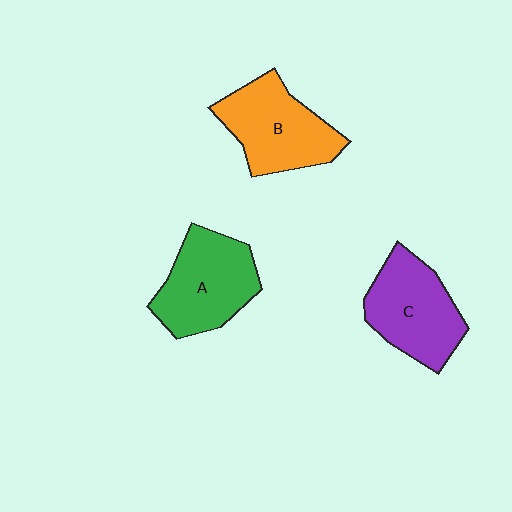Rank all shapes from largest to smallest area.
From largest to smallest: A (green), B (orange), C (purple).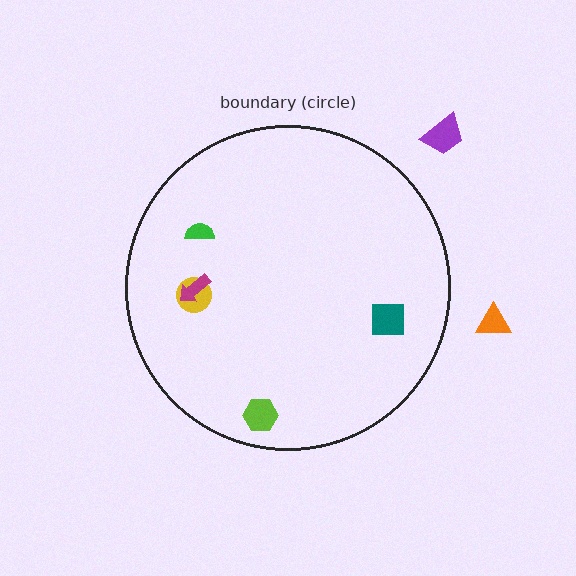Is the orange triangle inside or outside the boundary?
Outside.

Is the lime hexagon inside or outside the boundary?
Inside.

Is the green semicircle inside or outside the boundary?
Inside.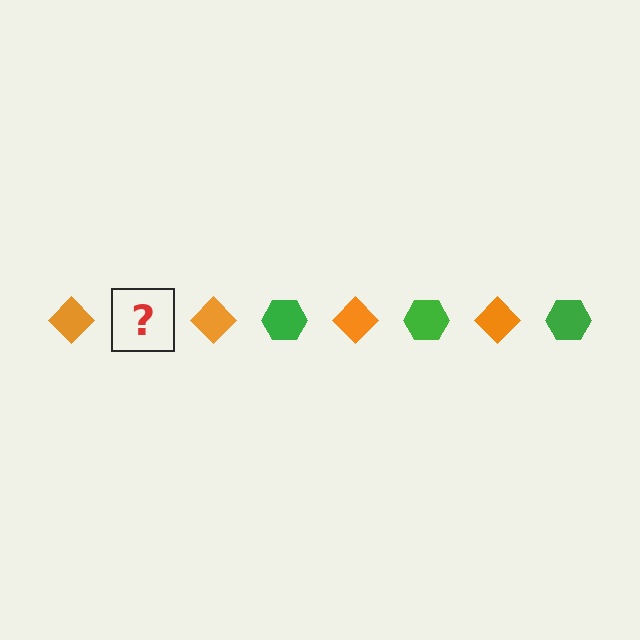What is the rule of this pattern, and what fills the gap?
The rule is that the pattern alternates between orange diamond and green hexagon. The gap should be filled with a green hexagon.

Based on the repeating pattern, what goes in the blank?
The blank should be a green hexagon.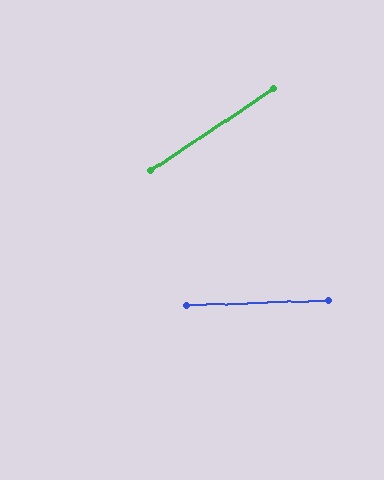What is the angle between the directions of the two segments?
Approximately 32 degrees.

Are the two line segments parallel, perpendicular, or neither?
Neither parallel nor perpendicular — they differ by about 32°.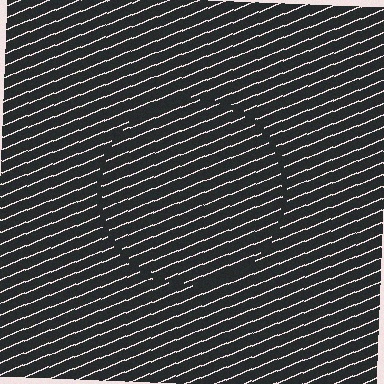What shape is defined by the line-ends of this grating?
An illusory circle. The interior of the shape contains the same grating, shifted by half a period — the contour is defined by the phase discontinuity where line-ends from the inner and outer gratings abut.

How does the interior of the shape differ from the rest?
The interior of the shape contains the same grating, shifted by half a period — the contour is defined by the phase discontinuity where line-ends from the inner and outer gratings abut.